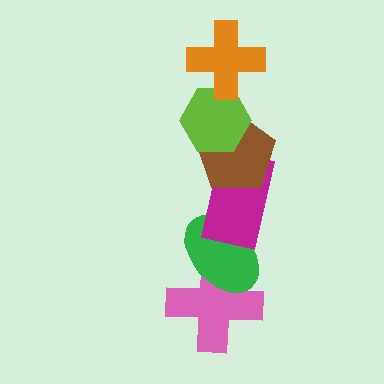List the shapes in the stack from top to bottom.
From top to bottom: the orange cross, the lime hexagon, the brown pentagon, the magenta rectangle, the green ellipse, the pink cross.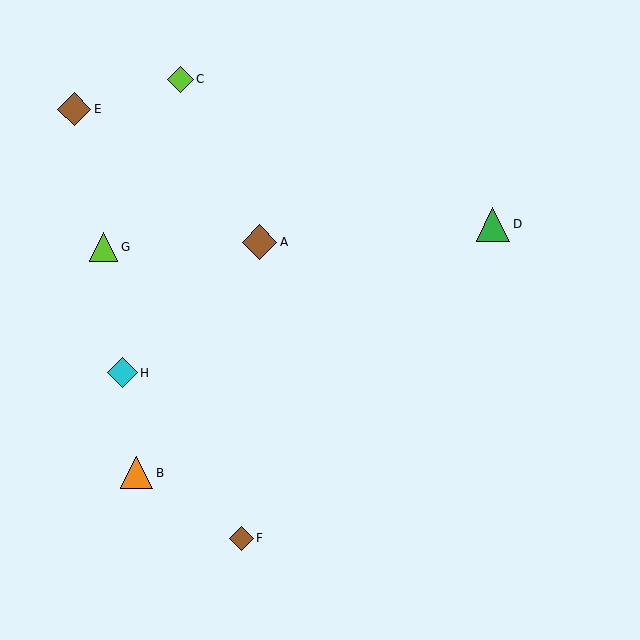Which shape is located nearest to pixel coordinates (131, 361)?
The cyan diamond (labeled H) at (122, 373) is nearest to that location.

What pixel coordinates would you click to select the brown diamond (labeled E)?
Click at (74, 109) to select the brown diamond E.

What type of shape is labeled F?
Shape F is a brown diamond.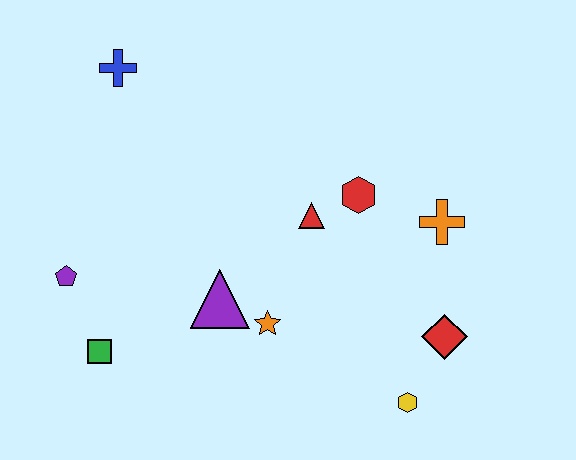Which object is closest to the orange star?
The purple triangle is closest to the orange star.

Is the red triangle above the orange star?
Yes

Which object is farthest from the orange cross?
The purple pentagon is farthest from the orange cross.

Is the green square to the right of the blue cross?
No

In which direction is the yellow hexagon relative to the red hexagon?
The yellow hexagon is below the red hexagon.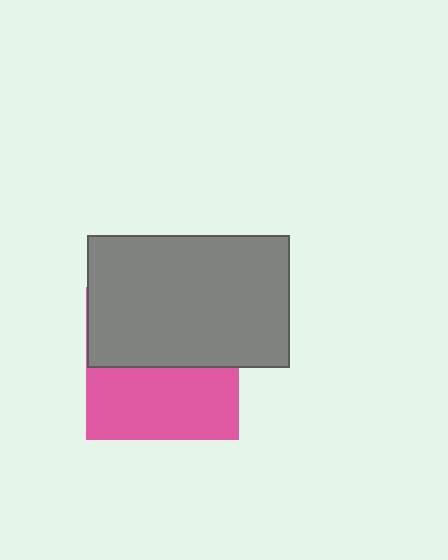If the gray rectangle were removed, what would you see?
You would see the complete pink square.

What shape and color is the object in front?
The object in front is a gray rectangle.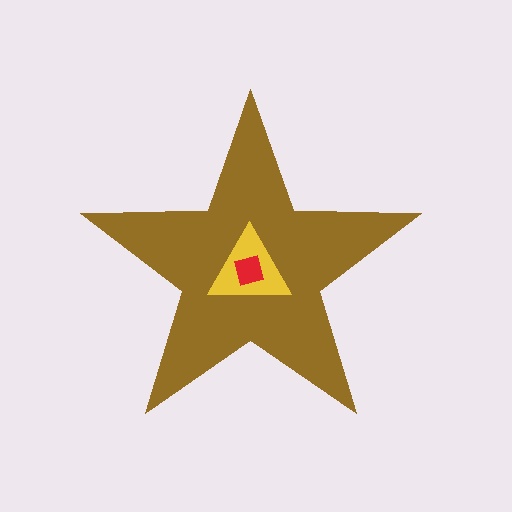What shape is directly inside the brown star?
The yellow triangle.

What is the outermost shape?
The brown star.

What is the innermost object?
The red square.